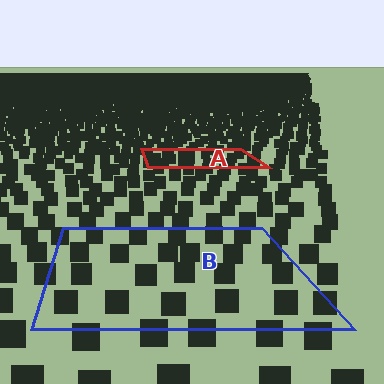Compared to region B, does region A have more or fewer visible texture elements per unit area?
Region A has more texture elements per unit area — they are packed more densely because it is farther away.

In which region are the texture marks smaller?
The texture marks are smaller in region A, because it is farther away.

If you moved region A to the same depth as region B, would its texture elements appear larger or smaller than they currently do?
They would appear larger. At a closer depth, the same texture elements are projected at a bigger on-screen size.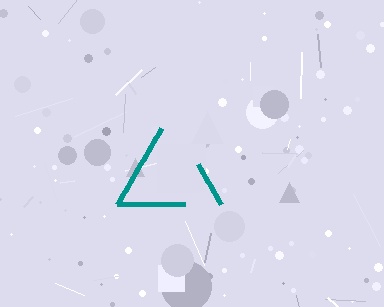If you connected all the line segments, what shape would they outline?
They would outline a triangle.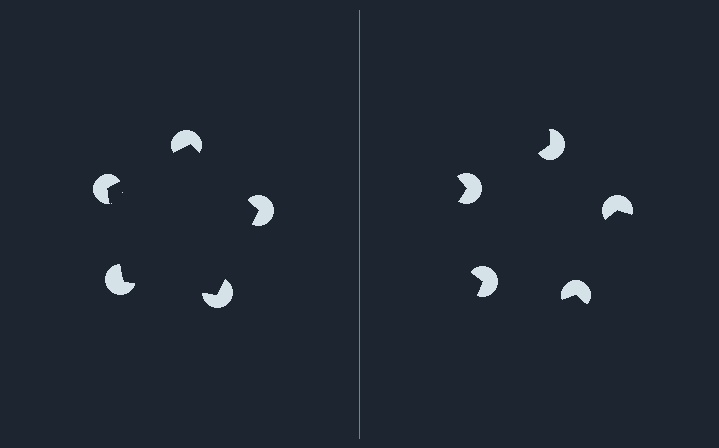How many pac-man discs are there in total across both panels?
10 — 5 on each side.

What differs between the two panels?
The pac-man discs are positioned identically on both sides; only the wedge orientations differ. On the left they align to a pentagon; on the right they are misaligned.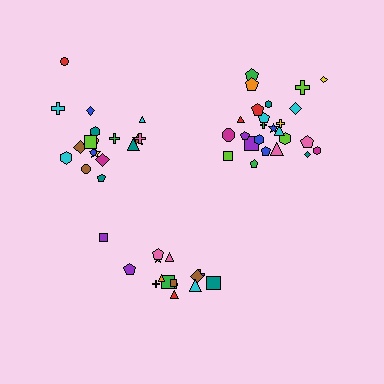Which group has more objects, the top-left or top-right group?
The top-right group.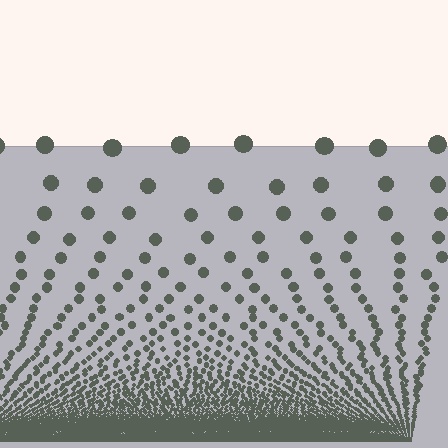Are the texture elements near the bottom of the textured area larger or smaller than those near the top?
Smaller. The gradient is inverted — elements near the bottom are smaller and denser.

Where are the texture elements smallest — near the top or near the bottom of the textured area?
Near the bottom.